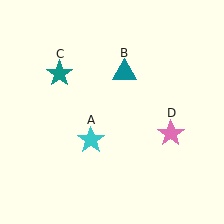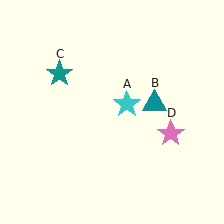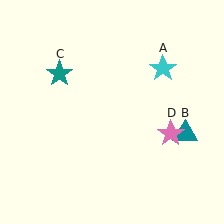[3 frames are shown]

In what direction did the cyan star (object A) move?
The cyan star (object A) moved up and to the right.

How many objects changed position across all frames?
2 objects changed position: cyan star (object A), teal triangle (object B).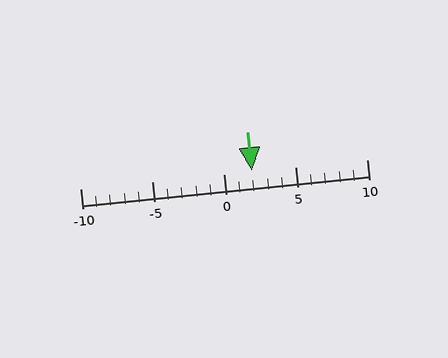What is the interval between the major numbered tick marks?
The major tick marks are spaced 5 units apart.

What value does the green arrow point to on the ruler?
The green arrow points to approximately 2.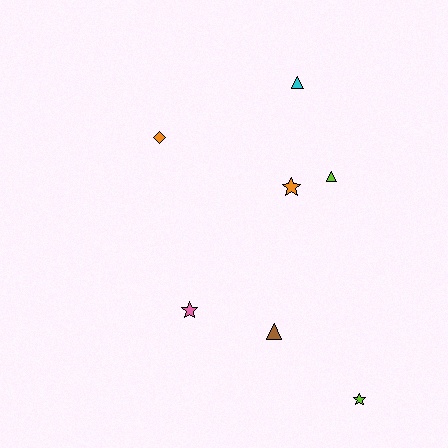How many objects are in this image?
There are 7 objects.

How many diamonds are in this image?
There is 1 diamond.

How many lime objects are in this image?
There are 2 lime objects.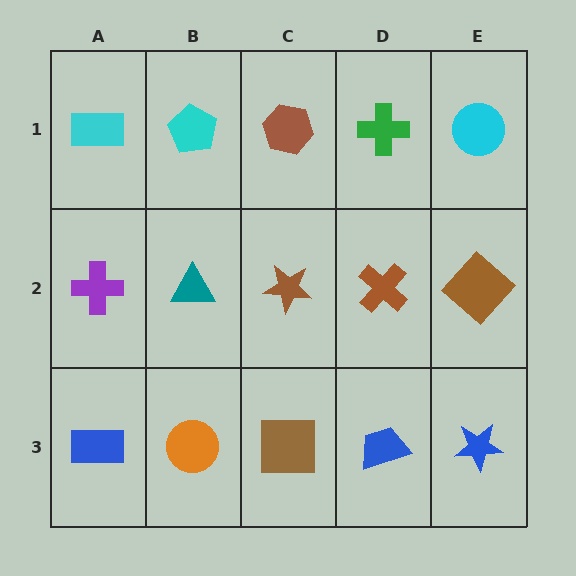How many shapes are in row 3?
5 shapes.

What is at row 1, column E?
A cyan circle.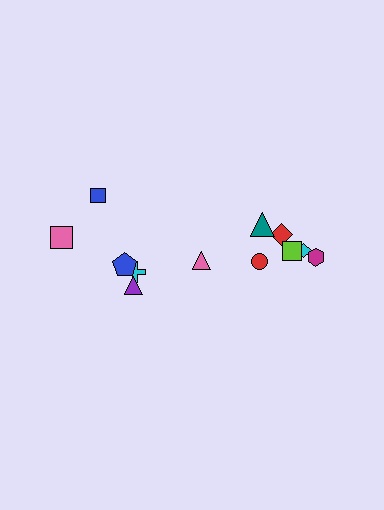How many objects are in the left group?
There are 5 objects.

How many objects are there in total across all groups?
There are 12 objects.